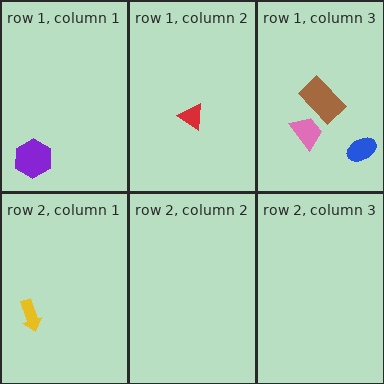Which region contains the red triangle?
The row 1, column 2 region.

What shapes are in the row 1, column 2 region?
The red triangle.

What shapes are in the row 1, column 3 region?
The pink trapezoid, the brown rectangle, the blue ellipse.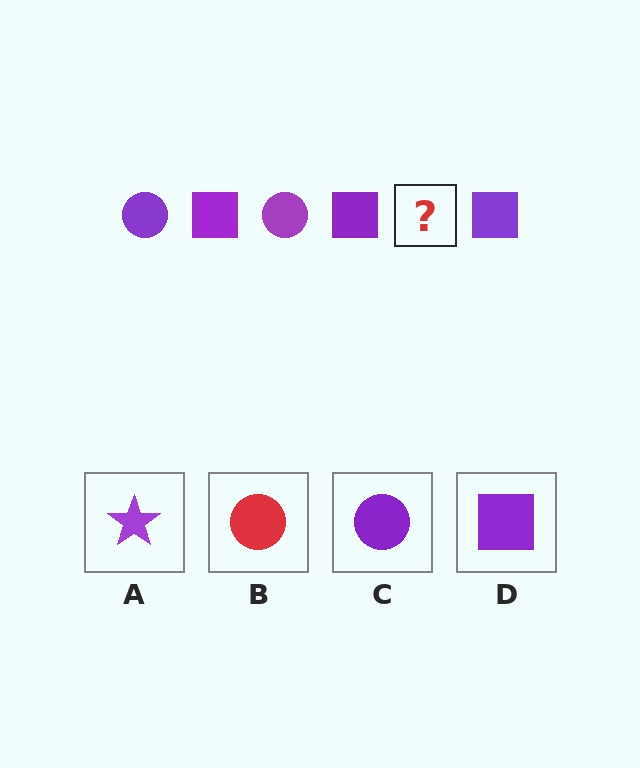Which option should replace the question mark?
Option C.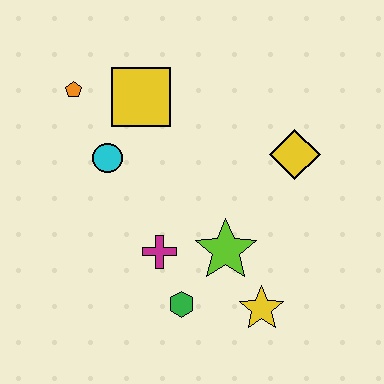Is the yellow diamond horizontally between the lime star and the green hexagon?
No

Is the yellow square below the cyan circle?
No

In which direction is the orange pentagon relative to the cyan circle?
The orange pentagon is above the cyan circle.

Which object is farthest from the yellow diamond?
The orange pentagon is farthest from the yellow diamond.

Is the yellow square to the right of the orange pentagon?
Yes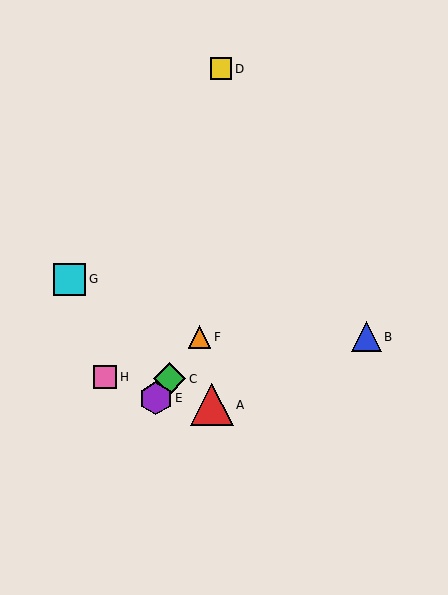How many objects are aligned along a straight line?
3 objects (C, E, F) are aligned along a straight line.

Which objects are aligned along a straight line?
Objects C, E, F are aligned along a straight line.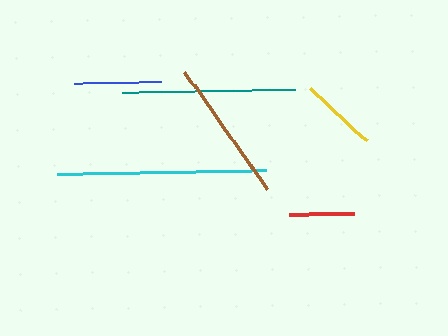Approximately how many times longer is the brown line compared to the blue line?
The brown line is approximately 1.6 times the length of the blue line.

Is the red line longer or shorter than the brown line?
The brown line is longer than the red line.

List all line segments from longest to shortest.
From longest to shortest: cyan, teal, brown, blue, yellow, red.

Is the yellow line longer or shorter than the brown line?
The brown line is longer than the yellow line.